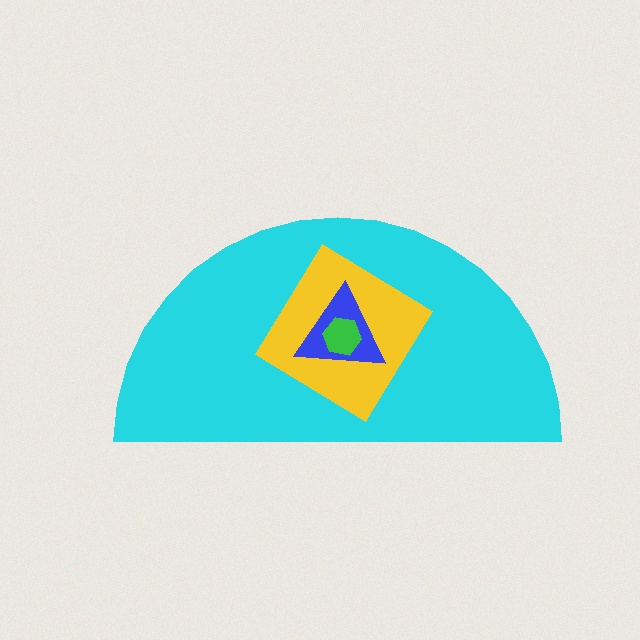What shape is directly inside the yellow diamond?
The blue triangle.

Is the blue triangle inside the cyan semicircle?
Yes.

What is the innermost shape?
The green hexagon.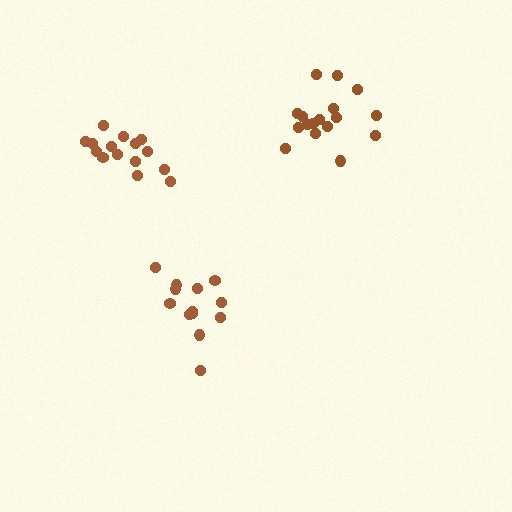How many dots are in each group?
Group 1: 13 dots, Group 2: 17 dots, Group 3: 15 dots (45 total).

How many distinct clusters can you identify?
There are 3 distinct clusters.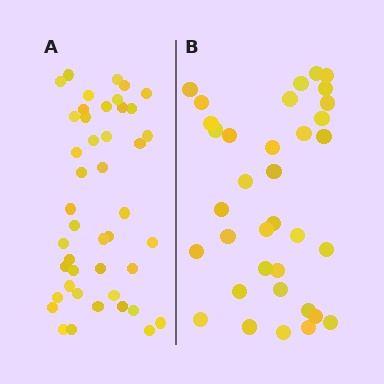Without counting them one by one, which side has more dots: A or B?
Region A (the left region) has more dots.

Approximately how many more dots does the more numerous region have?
Region A has roughly 8 or so more dots than region B.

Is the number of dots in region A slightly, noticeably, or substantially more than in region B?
Region A has noticeably more, but not dramatically so. The ratio is roughly 1.3 to 1.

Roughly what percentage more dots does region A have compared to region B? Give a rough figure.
About 25% more.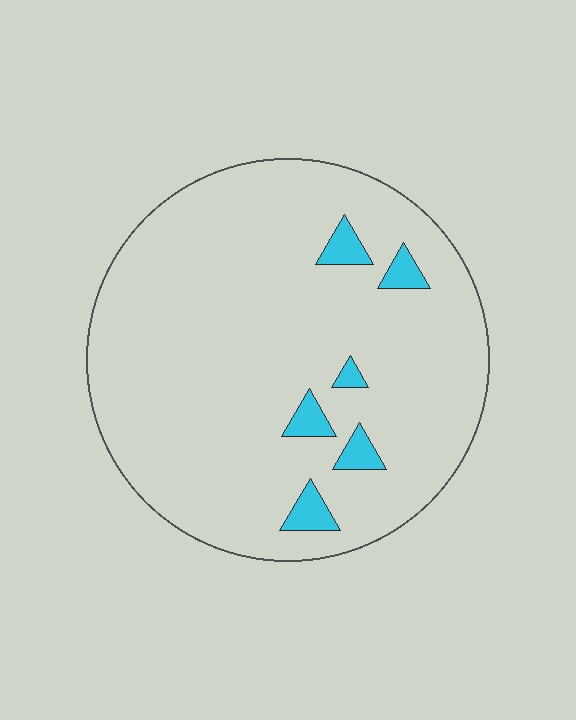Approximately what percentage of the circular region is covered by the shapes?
Approximately 5%.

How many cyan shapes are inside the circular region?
6.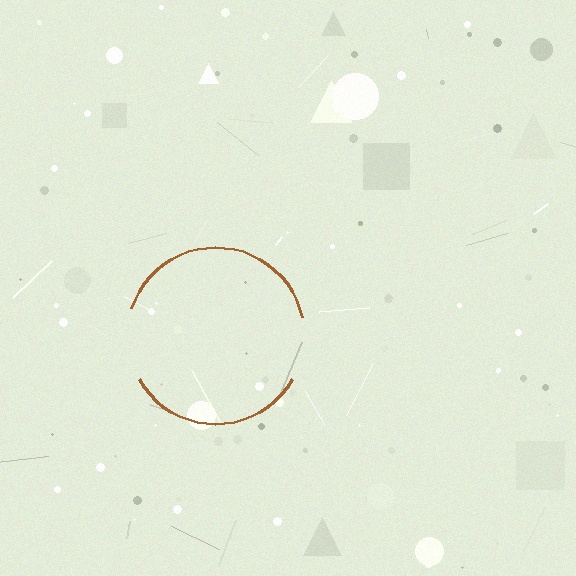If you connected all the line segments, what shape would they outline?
They would outline a circle.